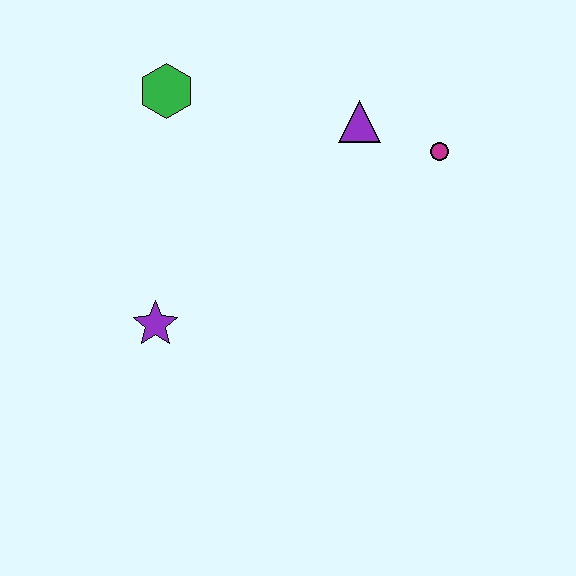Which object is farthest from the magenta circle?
The purple star is farthest from the magenta circle.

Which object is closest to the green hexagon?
The purple triangle is closest to the green hexagon.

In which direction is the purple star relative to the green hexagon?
The purple star is below the green hexagon.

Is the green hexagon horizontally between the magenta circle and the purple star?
Yes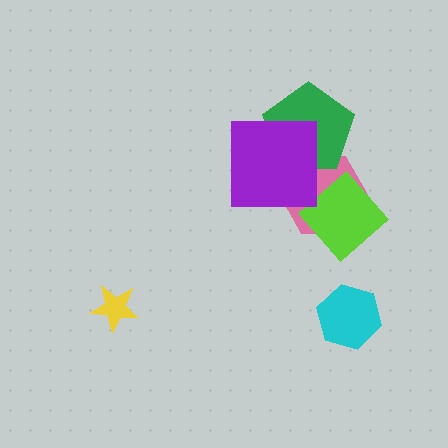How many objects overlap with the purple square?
2 objects overlap with the purple square.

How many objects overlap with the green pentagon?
2 objects overlap with the green pentagon.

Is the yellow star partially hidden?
No, no other shape covers it.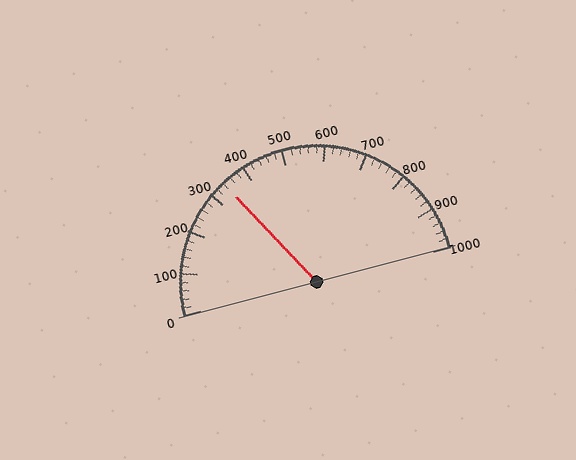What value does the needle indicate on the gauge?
The needle indicates approximately 340.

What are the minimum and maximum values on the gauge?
The gauge ranges from 0 to 1000.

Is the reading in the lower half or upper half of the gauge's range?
The reading is in the lower half of the range (0 to 1000).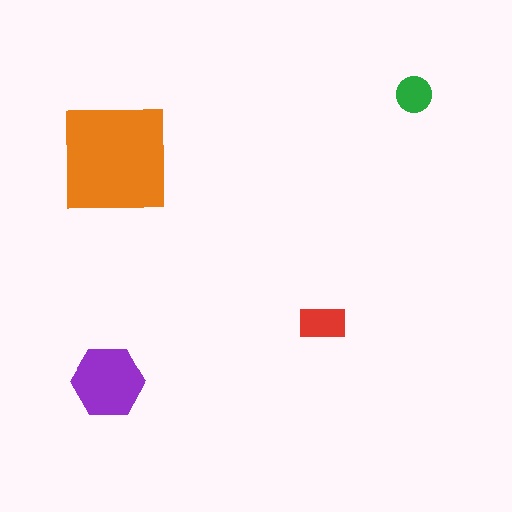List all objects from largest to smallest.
The orange square, the purple hexagon, the red rectangle, the green circle.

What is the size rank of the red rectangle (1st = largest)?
3rd.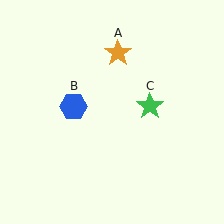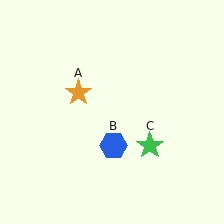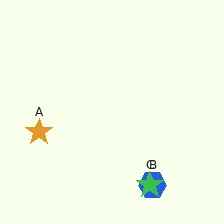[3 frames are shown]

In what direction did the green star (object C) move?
The green star (object C) moved down.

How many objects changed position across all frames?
3 objects changed position: orange star (object A), blue hexagon (object B), green star (object C).